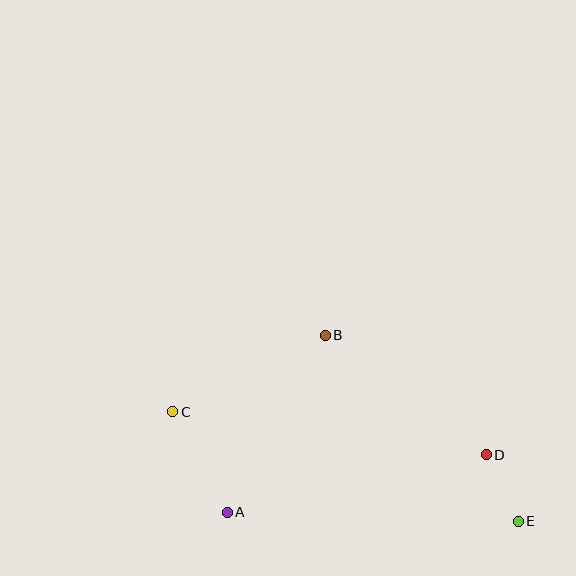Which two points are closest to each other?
Points D and E are closest to each other.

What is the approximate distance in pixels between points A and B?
The distance between A and B is approximately 203 pixels.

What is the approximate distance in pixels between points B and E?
The distance between B and E is approximately 268 pixels.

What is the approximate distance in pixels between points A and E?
The distance between A and E is approximately 291 pixels.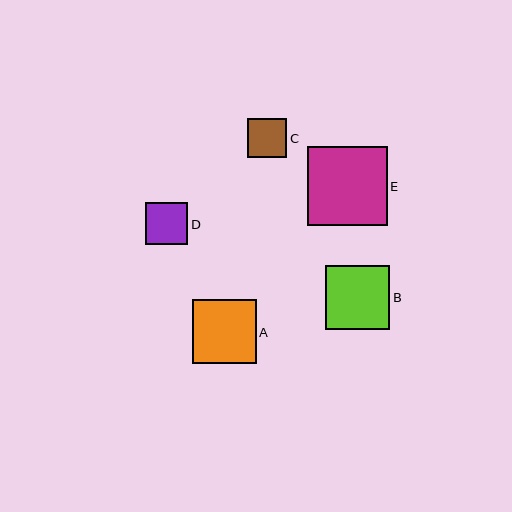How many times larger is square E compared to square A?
Square E is approximately 1.3 times the size of square A.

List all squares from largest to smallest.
From largest to smallest: E, B, A, D, C.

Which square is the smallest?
Square C is the smallest with a size of approximately 39 pixels.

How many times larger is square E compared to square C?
Square E is approximately 2.0 times the size of square C.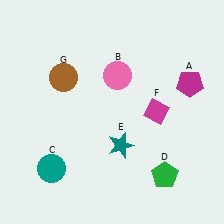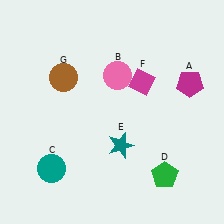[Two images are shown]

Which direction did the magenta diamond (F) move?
The magenta diamond (F) moved up.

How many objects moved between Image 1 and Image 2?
1 object moved between the two images.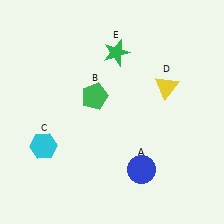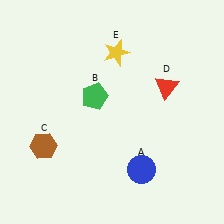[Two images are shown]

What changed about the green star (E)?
In Image 1, E is green. In Image 2, it changed to yellow.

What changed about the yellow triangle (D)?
In Image 1, D is yellow. In Image 2, it changed to red.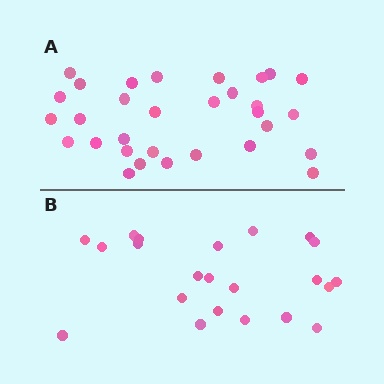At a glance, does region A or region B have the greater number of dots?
Region A (the top region) has more dots.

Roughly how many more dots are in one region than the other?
Region A has roughly 8 or so more dots than region B.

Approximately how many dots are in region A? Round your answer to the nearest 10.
About 30 dots. (The exact count is 31, which rounds to 30.)